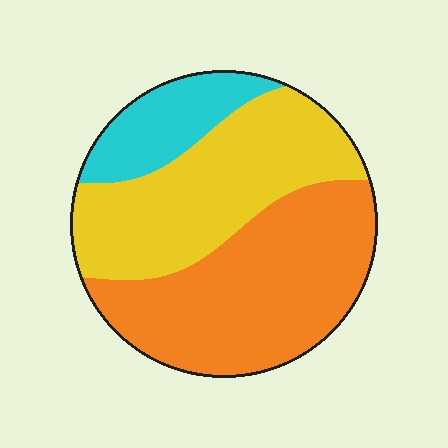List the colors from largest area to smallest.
From largest to smallest: orange, yellow, cyan.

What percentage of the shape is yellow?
Yellow covers roughly 40% of the shape.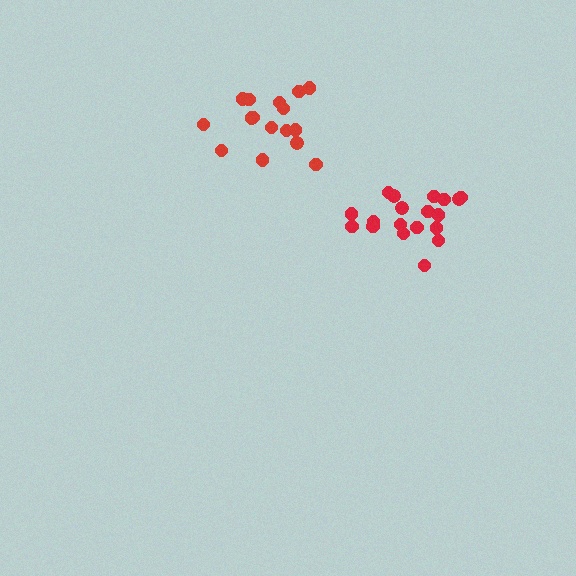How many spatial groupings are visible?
There are 2 spatial groupings.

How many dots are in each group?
Group 1: 16 dots, Group 2: 19 dots (35 total).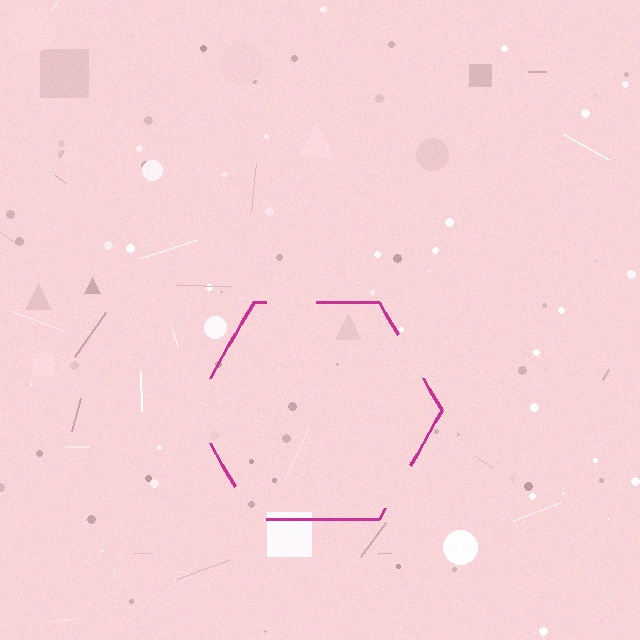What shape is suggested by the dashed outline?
The dashed outline suggests a hexagon.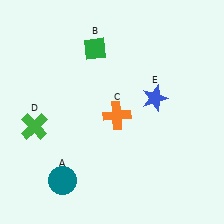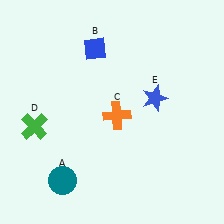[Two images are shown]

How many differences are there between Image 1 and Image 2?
There is 1 difference between the two images.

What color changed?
The diamond (B) changed from green in Image 1 to blue in Image 2.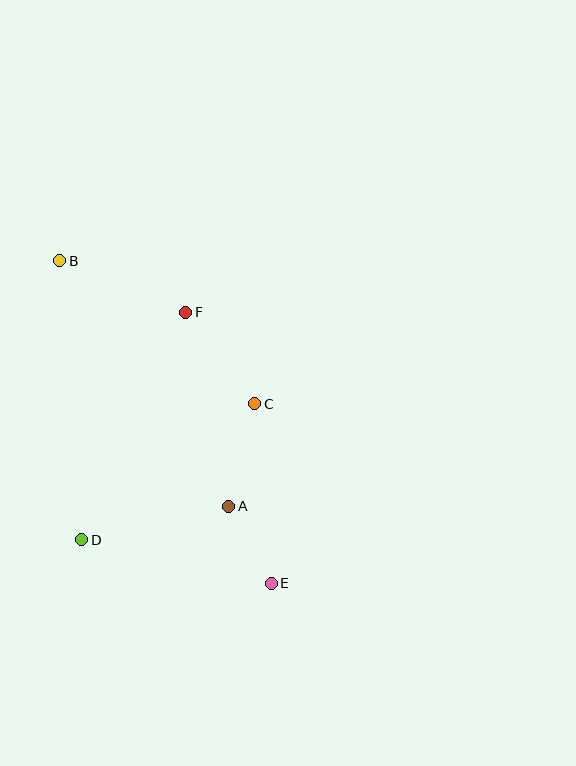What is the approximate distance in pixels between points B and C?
The distance between B and C is approximately 242 pixels.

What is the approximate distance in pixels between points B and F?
The distance between B and F is approximately 136 pixels.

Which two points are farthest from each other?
Points B and E are farthest from each other.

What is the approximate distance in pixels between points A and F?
The distance between A and F is approximately 199 pixels.